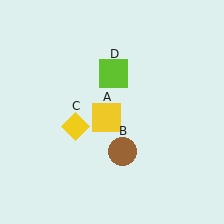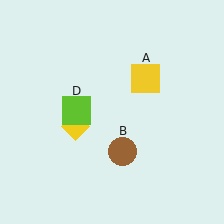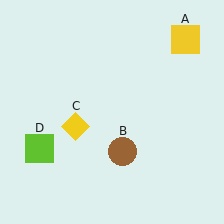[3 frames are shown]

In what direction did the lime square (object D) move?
The lime square (object D) moved down and to the left.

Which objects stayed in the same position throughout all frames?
Brown circle (object B) and yellow diamond (object C) remained stationary.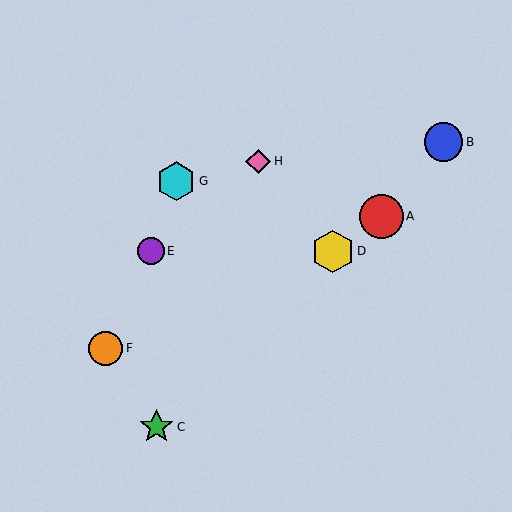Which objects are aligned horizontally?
Objects D, E are aligned horizontally.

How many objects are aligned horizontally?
2 objects (D, E) are aligned horizontally.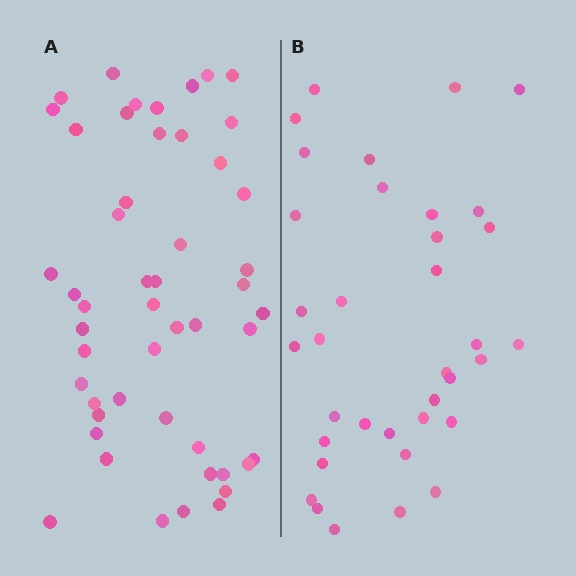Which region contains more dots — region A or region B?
Region A (the left region) has more dots.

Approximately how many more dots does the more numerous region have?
Region A has approximately 15 more dots than region B.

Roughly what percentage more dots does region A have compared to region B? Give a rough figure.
About 40% more.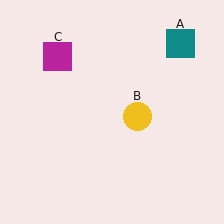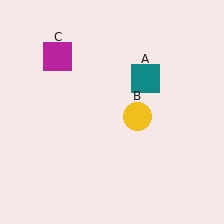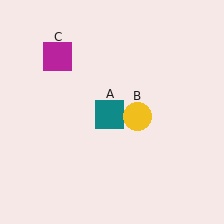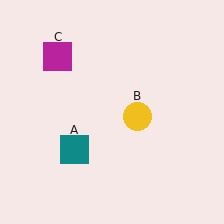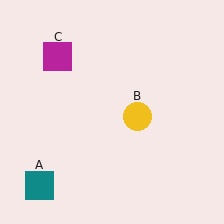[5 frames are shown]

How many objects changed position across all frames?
1 object changed position: teal square (object A).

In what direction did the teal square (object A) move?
The teal square (object A) moved down and to the left.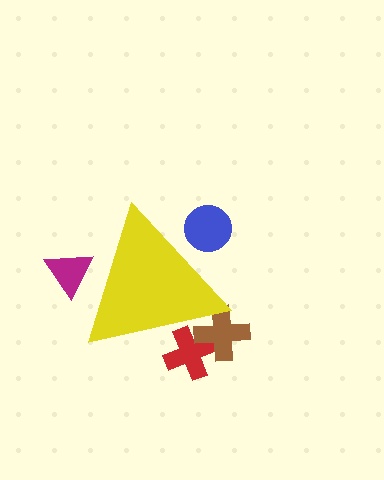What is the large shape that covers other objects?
A yellow triangle.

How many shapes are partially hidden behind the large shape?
4 shapes are partially hidden.